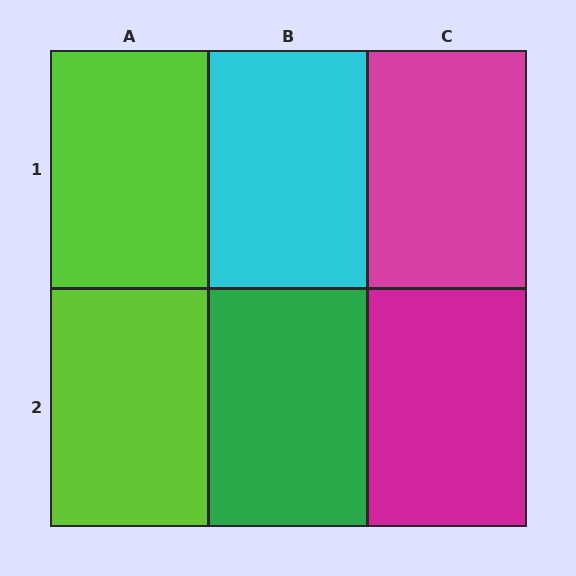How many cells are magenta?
2 cells are magenta.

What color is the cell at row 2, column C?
Magenta.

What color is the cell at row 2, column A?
Lime.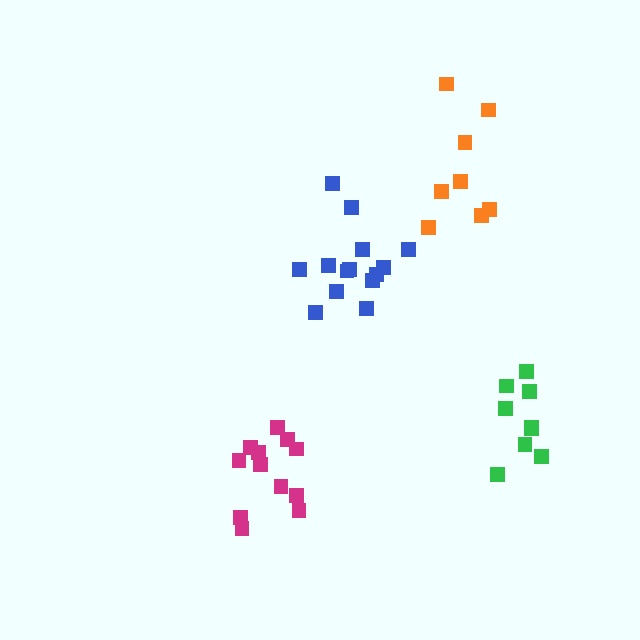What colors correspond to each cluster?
The clusters are colored: blue, green, orange, magenta.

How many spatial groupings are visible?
There are 4 spatial groupings.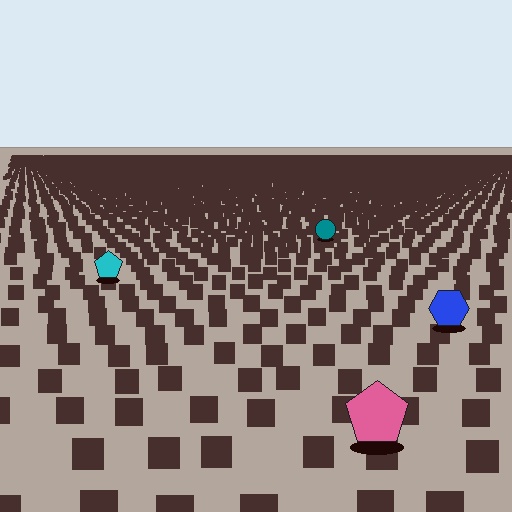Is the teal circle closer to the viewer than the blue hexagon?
No. The blue hexagon is closer — you can tell from the texture gradient: the ground texture is coarser near it.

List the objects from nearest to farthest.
From nearest to farthest: the pink pentagon, the blue hexagon, the cyan pentagon, the teal circle.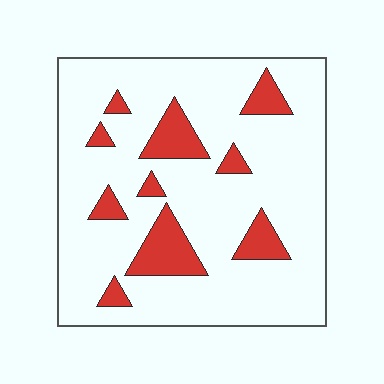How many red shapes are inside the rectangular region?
10.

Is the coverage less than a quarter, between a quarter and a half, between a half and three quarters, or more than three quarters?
Less than a quarter.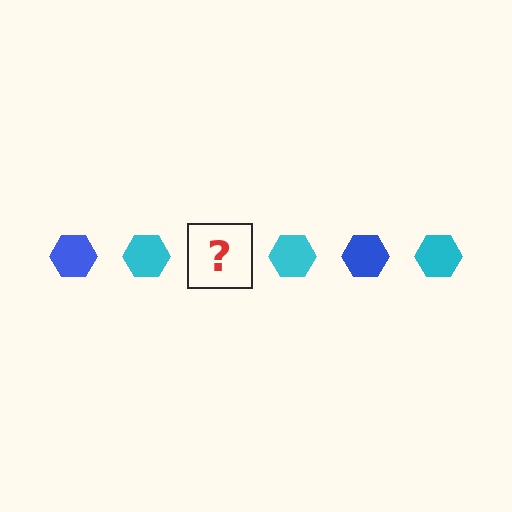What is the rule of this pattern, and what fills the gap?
The rule is that the pattern cycles through blue, cyan hexagons. The gap should be filled with a blue hexagon.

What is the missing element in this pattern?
The missing element is a blue hexagon.